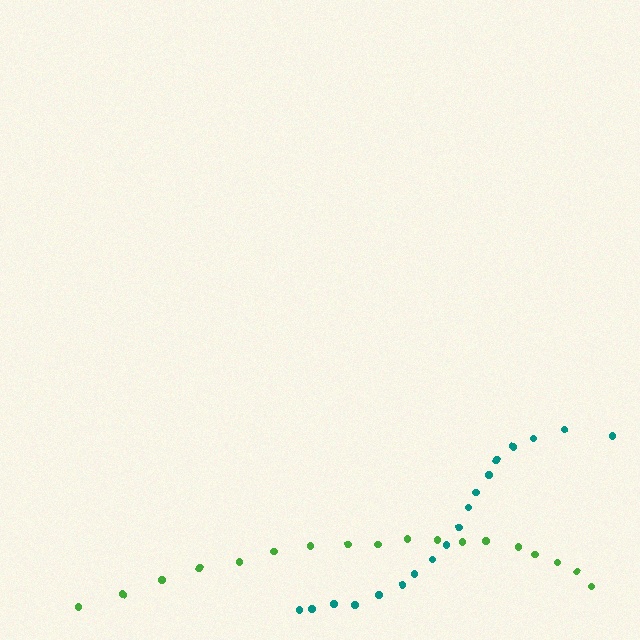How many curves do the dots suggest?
There are 2 distinct paths.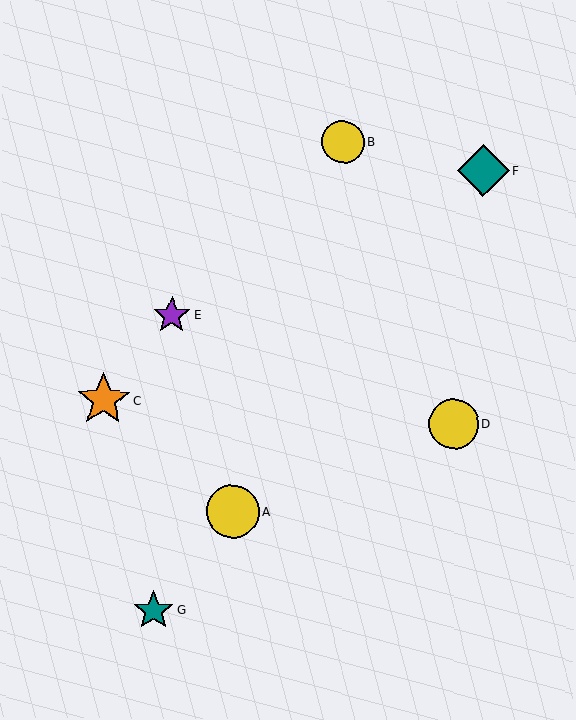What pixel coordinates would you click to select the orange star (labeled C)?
Click at (103, 400) to select the orange star C.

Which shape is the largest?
The orange star (labeled C) is the largest.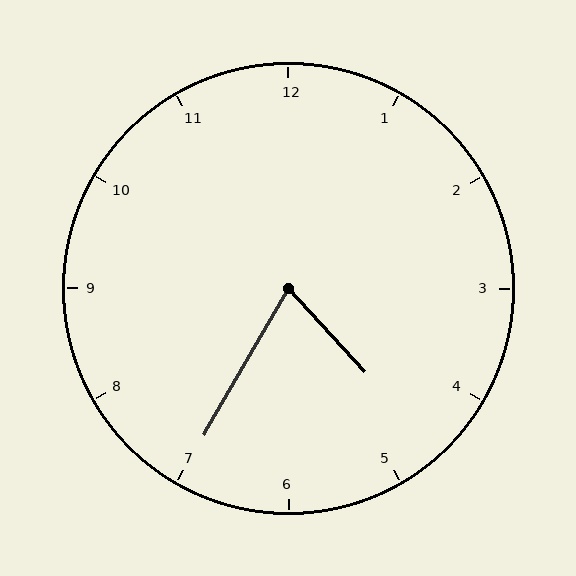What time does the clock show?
4:35.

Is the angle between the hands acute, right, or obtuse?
It is acute.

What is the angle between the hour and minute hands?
Approximately 72 degrees.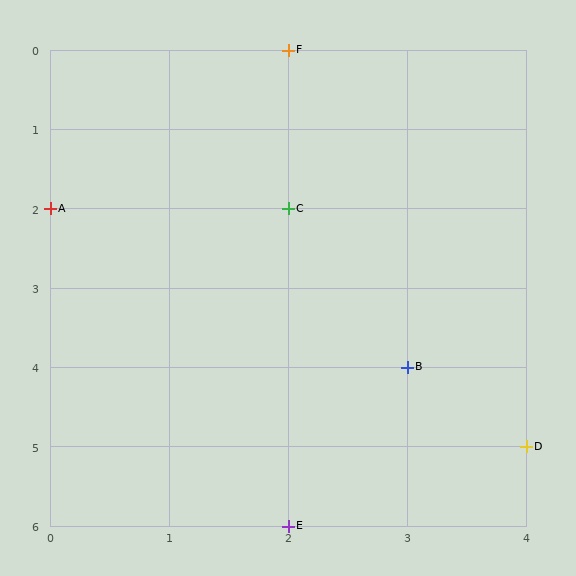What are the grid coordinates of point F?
Point F is at grid coordinates (2, 0).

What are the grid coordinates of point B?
Point B is at grid coordinates (3, 4).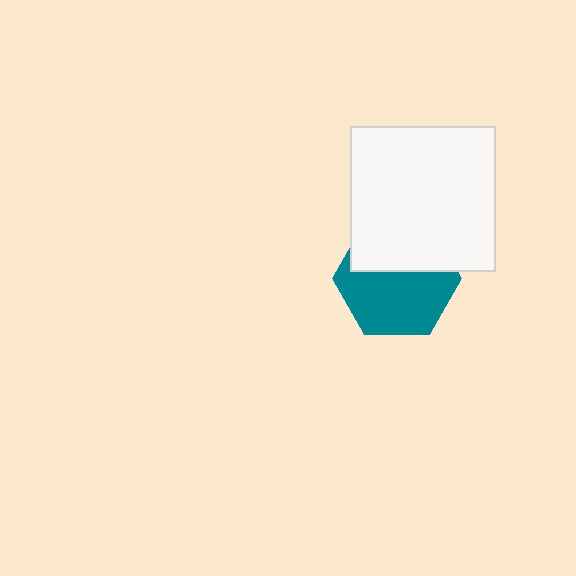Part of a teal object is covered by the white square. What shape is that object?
It is a hexagon.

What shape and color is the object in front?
The object in front is a white square.